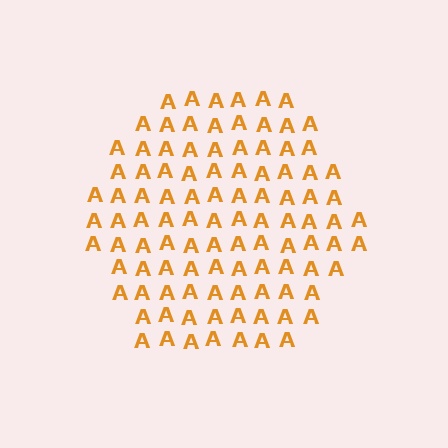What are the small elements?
The small elements are letter A's.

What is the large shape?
The large shape is a hexagon.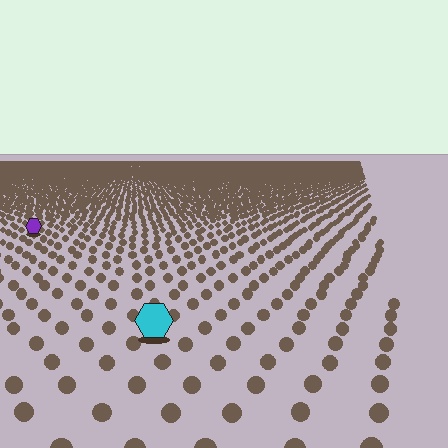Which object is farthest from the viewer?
The purple hexagon is farthest from the viewer. It appears smaller and the ground texture around it is denser.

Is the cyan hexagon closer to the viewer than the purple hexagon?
Yes. The cyan hexagon is closer — you can tell from the texture gradient: the ground texture is coarser near it.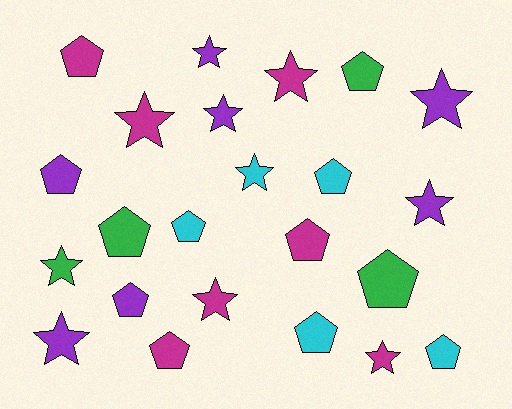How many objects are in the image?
There are 23 objects.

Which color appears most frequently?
Magenta, with 7 objects.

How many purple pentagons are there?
There are 2 purple pentagons.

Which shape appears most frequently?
Pentagon, with 12 objects.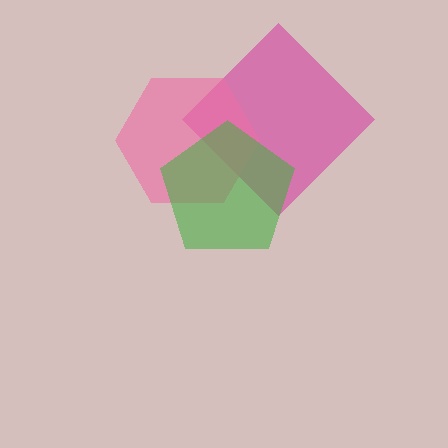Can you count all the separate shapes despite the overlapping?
Yes, there are 3 separate shapes.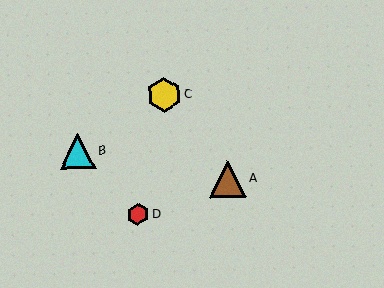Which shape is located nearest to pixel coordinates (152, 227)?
The red hexagon (labeled D) at (138, 214) is nearest to that location.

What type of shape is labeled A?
Shape A is a brown triangle.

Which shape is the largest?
The brown triangle (labeled A) is the largest.